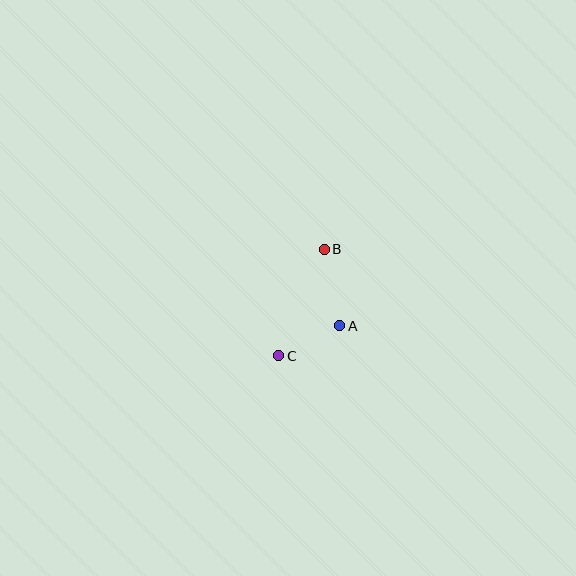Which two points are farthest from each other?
Points B and C are farthest from each other.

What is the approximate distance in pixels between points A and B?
The distance between A and B is approximately 78 pixels.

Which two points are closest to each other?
Points A and C are closest to each other.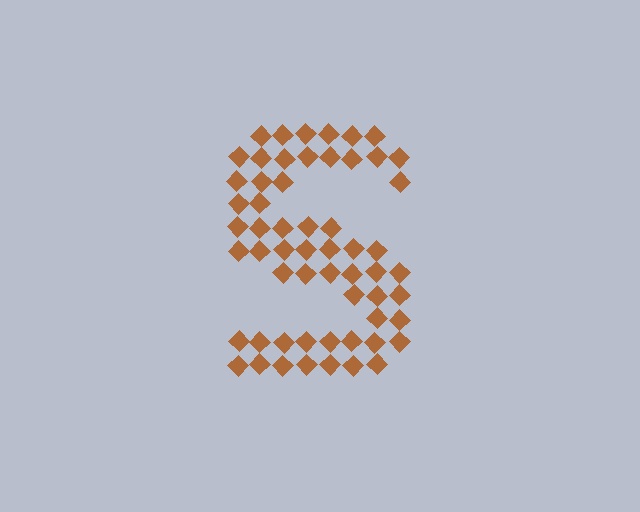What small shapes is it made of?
It is made of small diamonds.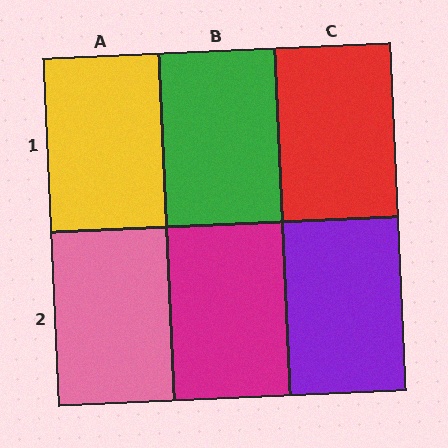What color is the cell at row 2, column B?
Magenta.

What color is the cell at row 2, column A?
Pink.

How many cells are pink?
1 cell is pink.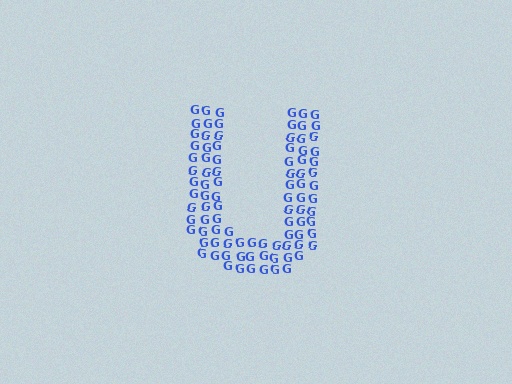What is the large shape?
The large shape is the letter U.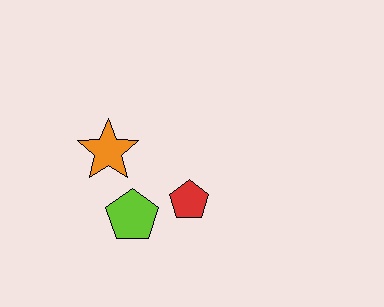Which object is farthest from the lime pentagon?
The orange star is farthest from the lime pentagon.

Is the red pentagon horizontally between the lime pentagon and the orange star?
No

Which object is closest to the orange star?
The lime pentagon is closest to the orange star.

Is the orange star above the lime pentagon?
Yes